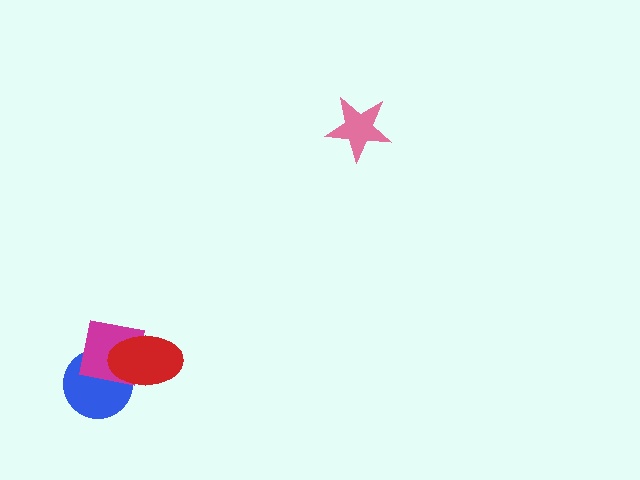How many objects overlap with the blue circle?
2 objects overlap with the blue circle.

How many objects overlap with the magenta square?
2 objects overlap with the magenta square.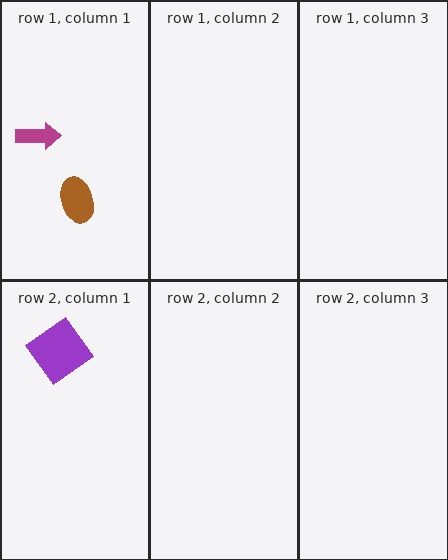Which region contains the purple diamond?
The row 2, column 1 region.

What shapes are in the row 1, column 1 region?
The brown ellipse, the magenta arrow.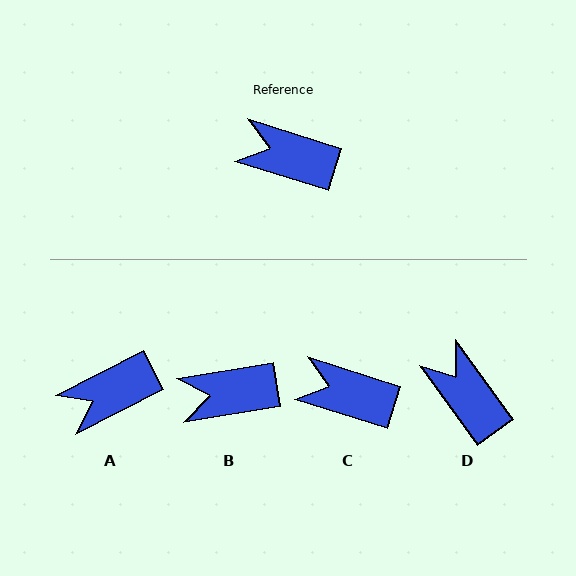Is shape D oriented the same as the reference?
No, it is off by about 37 degrees.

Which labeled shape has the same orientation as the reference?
C.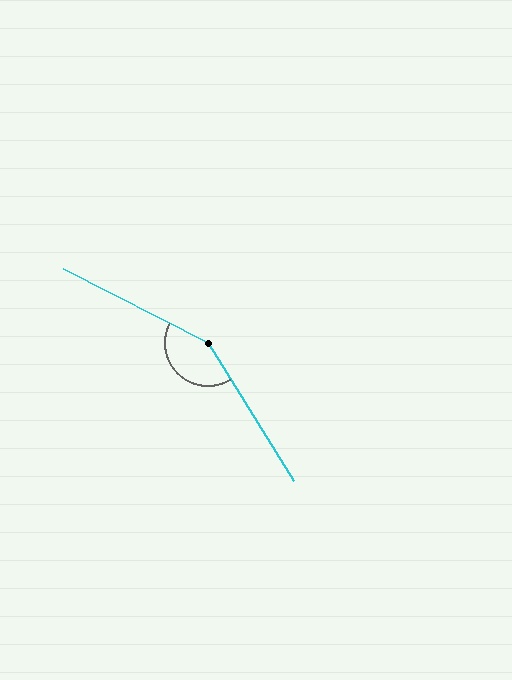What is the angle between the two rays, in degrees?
Approximately 149 degrees.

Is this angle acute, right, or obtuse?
It is obtuse.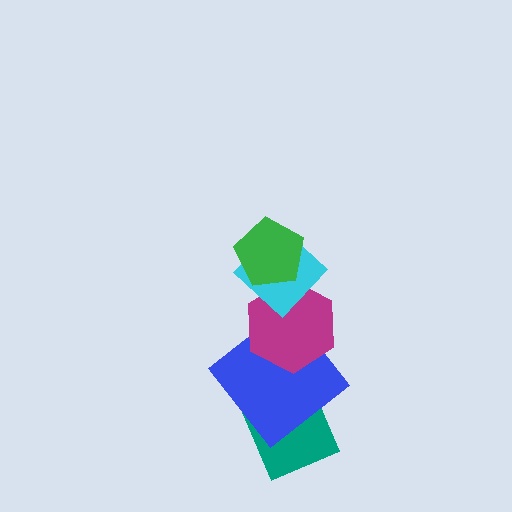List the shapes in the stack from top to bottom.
From top to bottom: the green pentagon, the cyan diamond, the magenta hexagon, the blue diamond, the teal diamond.